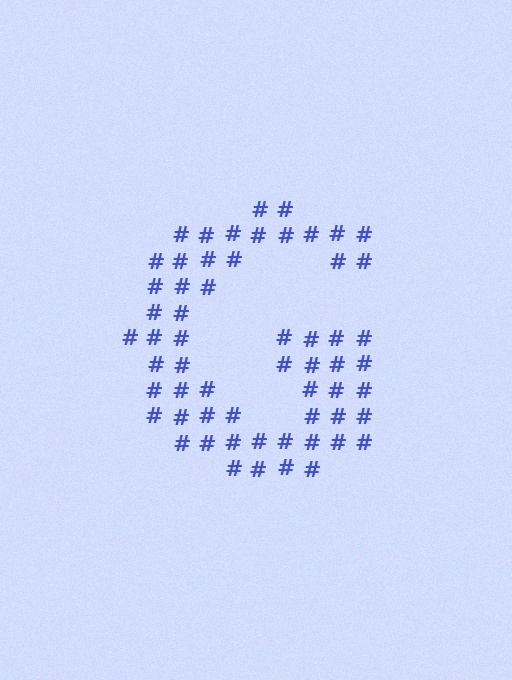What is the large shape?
The large shape is the letter G.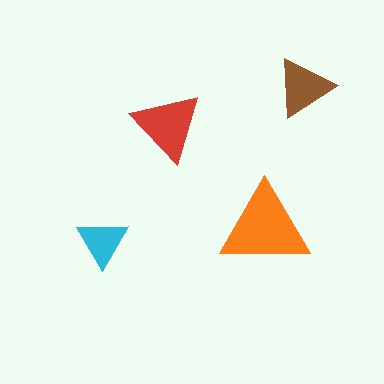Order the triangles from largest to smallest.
the orange one, the red one, the brown one, the cyan one.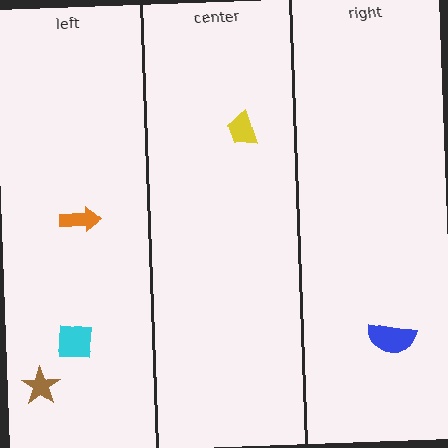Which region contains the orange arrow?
The left region.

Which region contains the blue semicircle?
The right region.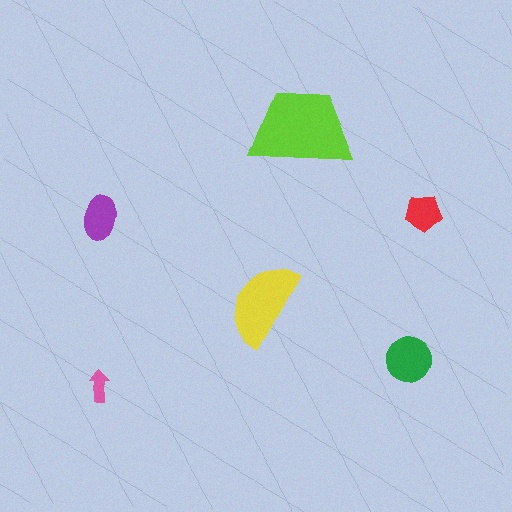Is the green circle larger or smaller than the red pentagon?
Larger.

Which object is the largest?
The lime trapezoid.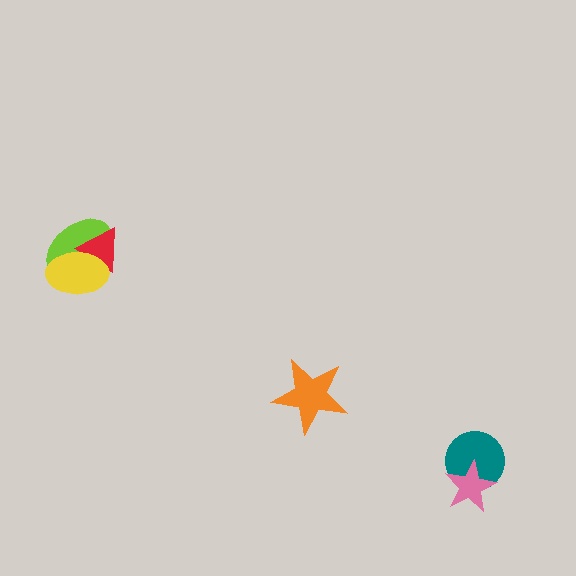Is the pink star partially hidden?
No, no other shape covers it.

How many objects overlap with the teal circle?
1 object overlaps with the teal circle.